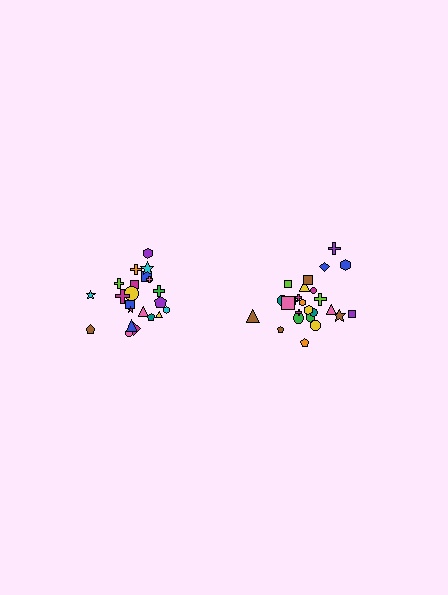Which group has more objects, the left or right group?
The right group.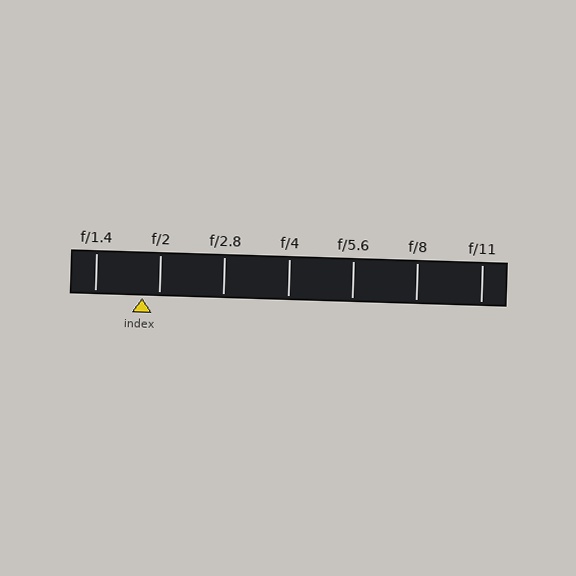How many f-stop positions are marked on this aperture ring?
There are 7 f-stop positions marked.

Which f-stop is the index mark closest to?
The index mark is closest to f/2.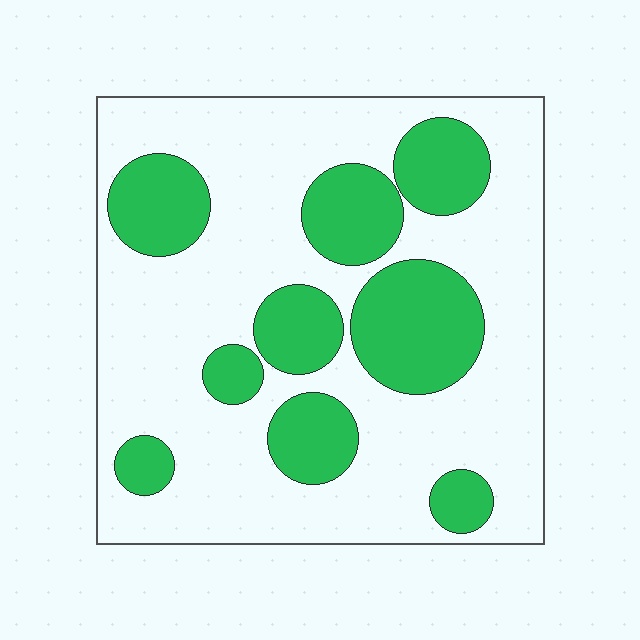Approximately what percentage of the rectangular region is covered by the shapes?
Approximately 30%.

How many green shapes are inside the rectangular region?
9.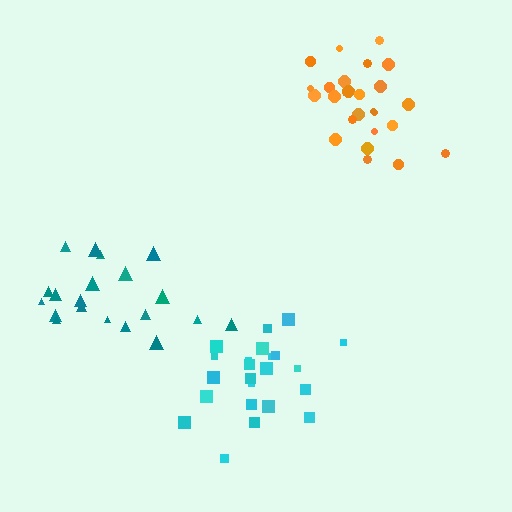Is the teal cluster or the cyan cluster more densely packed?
Cyan.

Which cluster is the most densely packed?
Orange.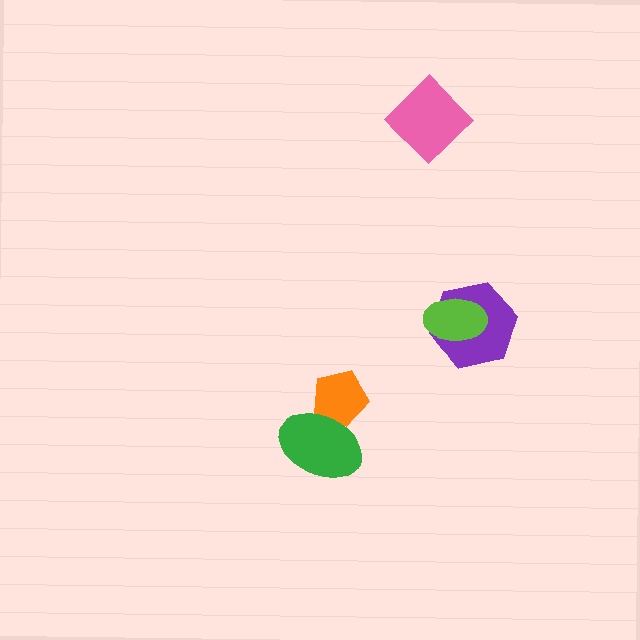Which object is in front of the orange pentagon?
The green ellipse is in front of the orange pentagon.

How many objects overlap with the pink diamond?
0 objects overlap with the pink diamond.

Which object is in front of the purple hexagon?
The lime ellipse is in front of the purple hexagon.